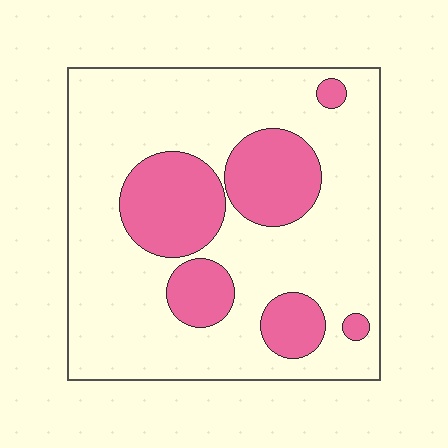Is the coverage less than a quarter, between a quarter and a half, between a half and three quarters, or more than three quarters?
Between a quarter and a half.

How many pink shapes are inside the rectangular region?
6.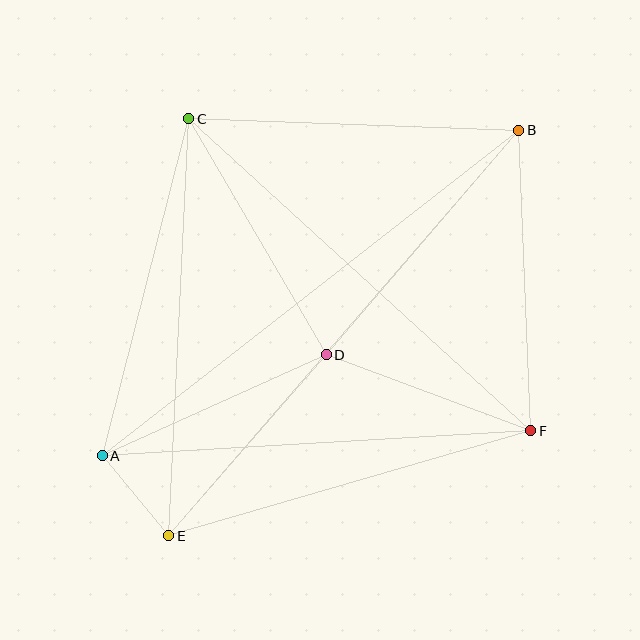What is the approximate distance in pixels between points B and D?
The distance between B and D is approximately 296 pixels.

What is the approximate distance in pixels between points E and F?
The distance between E and F is approximately 377 pixels.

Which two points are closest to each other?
Points A and E are closest to each other.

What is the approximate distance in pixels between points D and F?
The distance between D and F is approximately 218 pixels.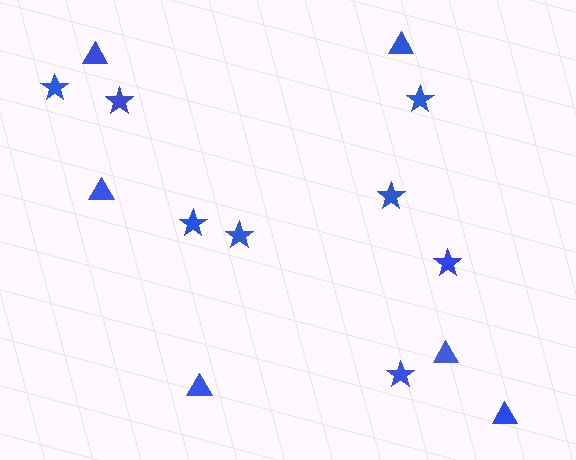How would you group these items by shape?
There are 2 groups: one group of stars (8) and one group of triangles (6).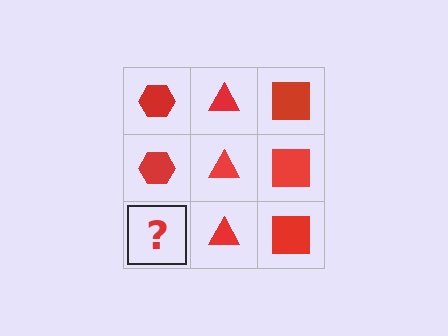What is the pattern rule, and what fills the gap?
The rule is that each column has a consistent shape. The gap should be filled with a red hexagon.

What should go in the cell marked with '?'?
The missing cell should contain a red hexagon.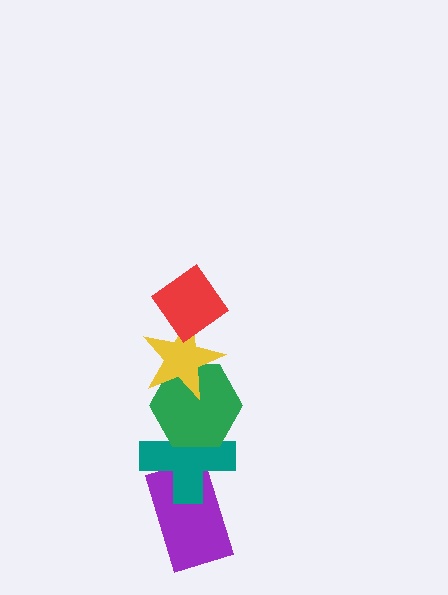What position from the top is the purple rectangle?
The purple rectangle is 5th from the top.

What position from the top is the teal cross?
The teal cross is 4th from the top.